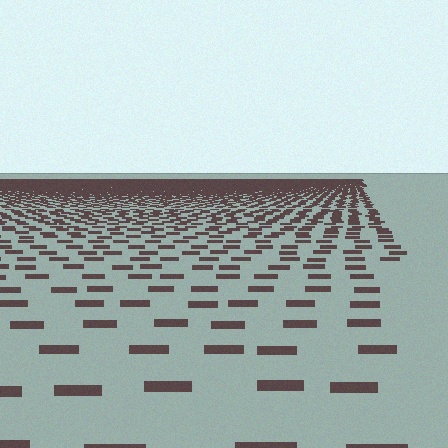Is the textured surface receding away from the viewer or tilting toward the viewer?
The surface is receding away from the viewer. Texture elements get smaller and denser toward the top.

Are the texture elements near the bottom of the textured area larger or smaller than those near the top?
Larger. Near the bottom, elements are closer to the viewer and appear at a bigger on-screen size.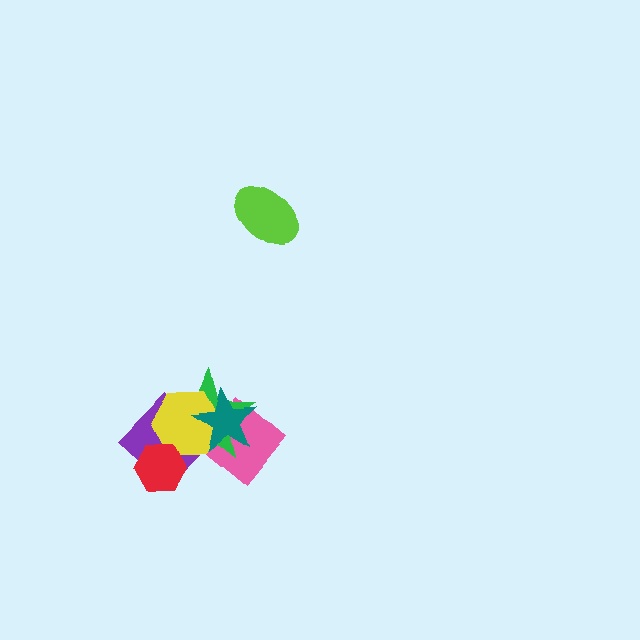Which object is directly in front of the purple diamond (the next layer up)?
The yellow hexagon is directly in front of the purple diamond.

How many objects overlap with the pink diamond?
4 objects overlap with the pink diamond.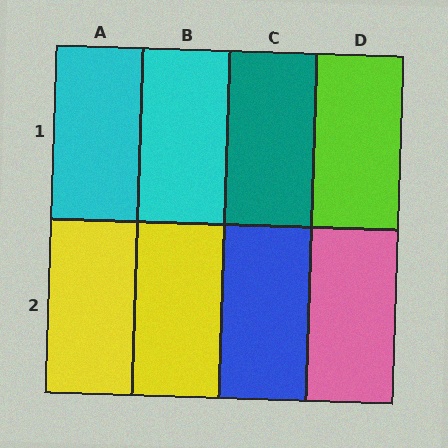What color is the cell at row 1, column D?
Lime.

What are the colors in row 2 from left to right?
Yellow, yellow, blue, pink.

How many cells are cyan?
2 cells are cyan.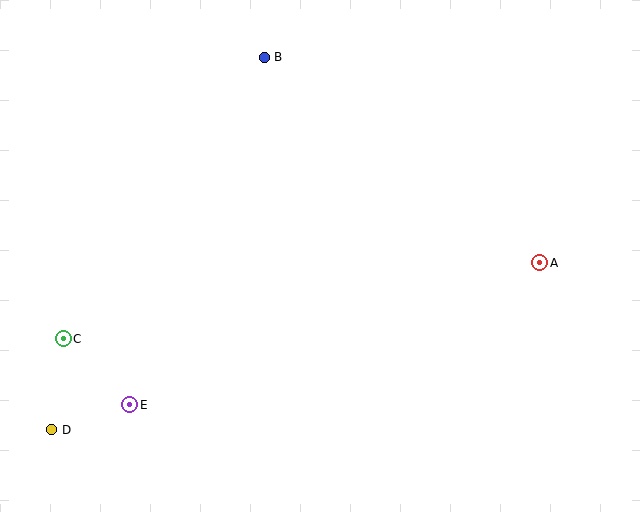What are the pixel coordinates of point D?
Point D is at (52, 430).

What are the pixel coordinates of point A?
Point A is at (540, 263).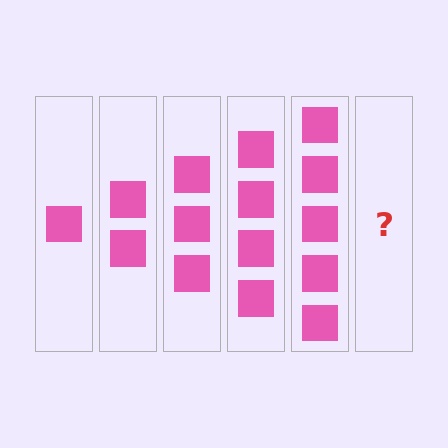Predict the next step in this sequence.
The next step is 6 squares.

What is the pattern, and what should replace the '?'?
The pattern is that each step adds one more square. The '?' should be 6 squares.